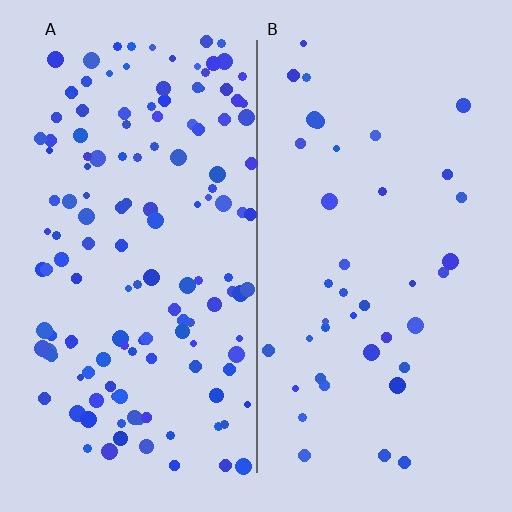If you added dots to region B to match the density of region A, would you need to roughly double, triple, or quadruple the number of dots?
Approximately quadruple.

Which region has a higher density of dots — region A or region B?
A (the left).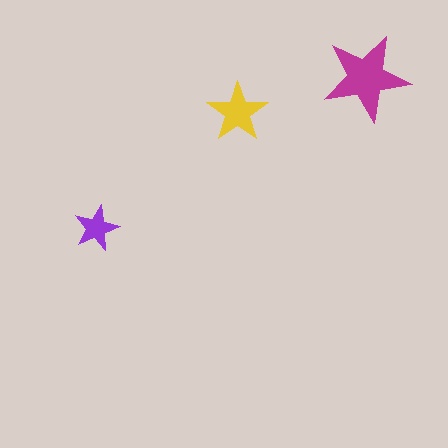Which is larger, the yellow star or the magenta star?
The magenta one.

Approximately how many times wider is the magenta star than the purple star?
About 2 times wider.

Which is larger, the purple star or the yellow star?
The yellow one.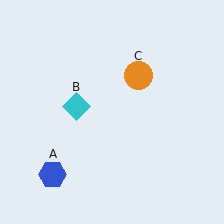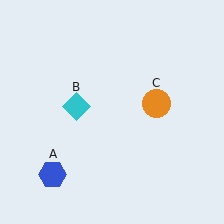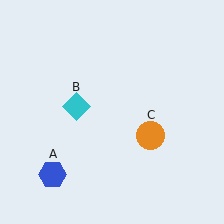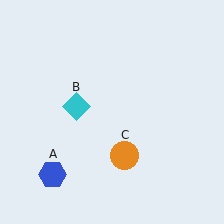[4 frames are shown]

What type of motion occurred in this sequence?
The orange circle (object C) rotated clockwise around the center of the scene.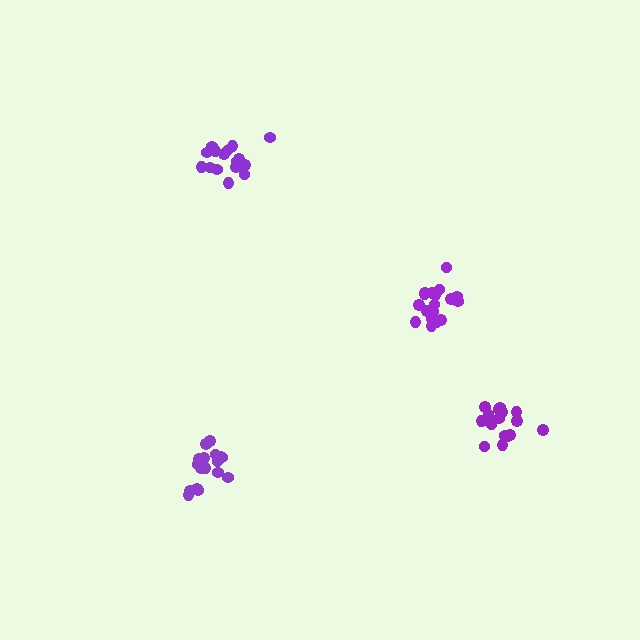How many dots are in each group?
Group 1: 17 dots, Group 2: 17 dots, Group 3: 17 dots, Group 4: 18 dots (69 total).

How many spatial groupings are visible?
There are 4 spatial groupings.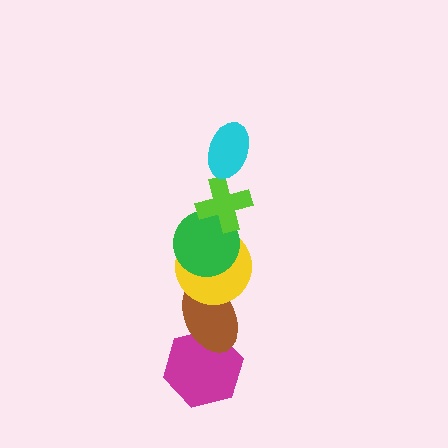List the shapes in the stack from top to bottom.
From top to bottom: the cyan ellipse, the lime cross, the green circle, the yellow circle, the brown ellipse, the magenta hexagon.